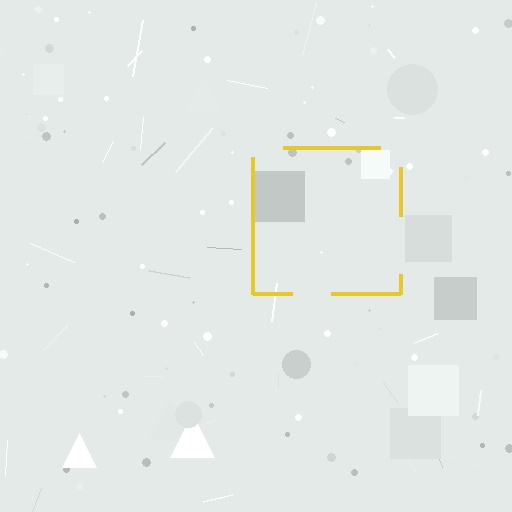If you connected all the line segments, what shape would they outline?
They would outline a square.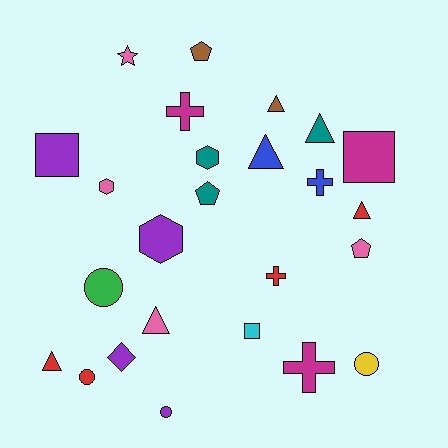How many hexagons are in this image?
There are 3 hexagons.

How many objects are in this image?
There are 25 objects.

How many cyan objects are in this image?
There is 1 cyan object.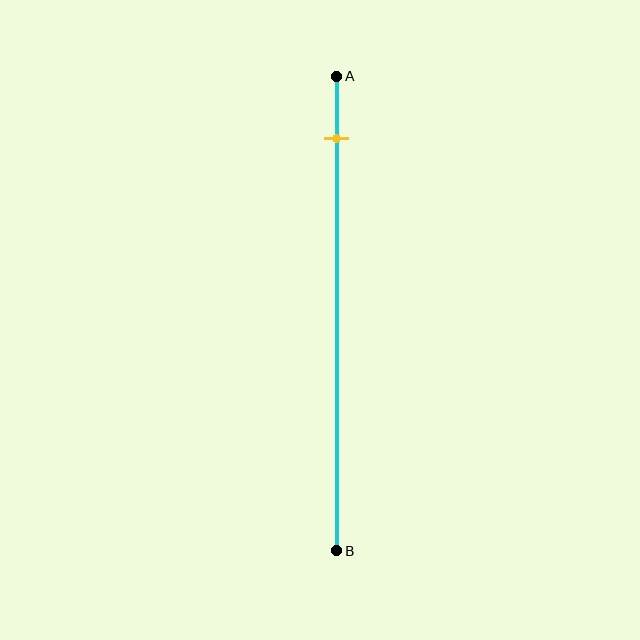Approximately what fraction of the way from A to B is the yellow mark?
The yellow mark is approximately 15% of the way from A to B.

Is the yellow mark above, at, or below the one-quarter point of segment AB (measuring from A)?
The yellow mark is above the one-quarter point of segment AB.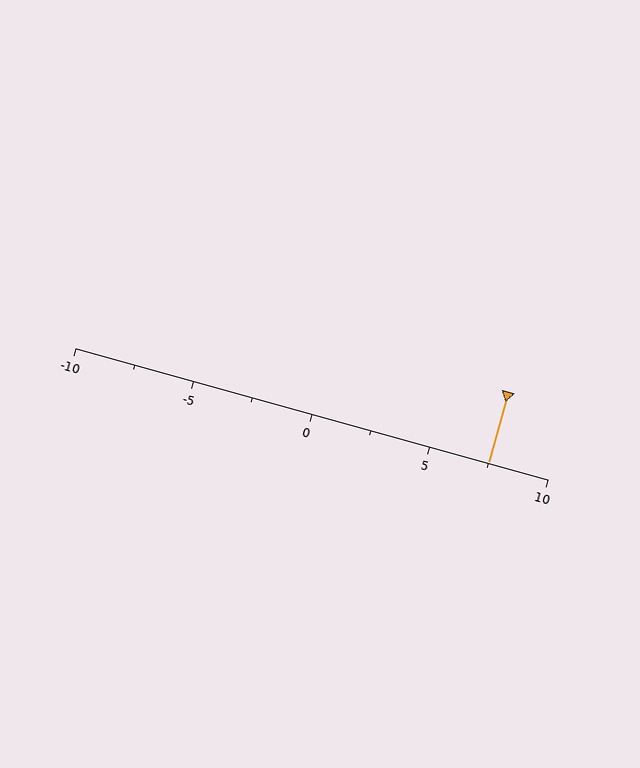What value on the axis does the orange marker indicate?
The marker indicates approximately 7.5.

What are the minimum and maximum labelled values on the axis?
The axis runs from -10 to 10.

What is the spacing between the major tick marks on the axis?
The major ticks are spaced 5 apart.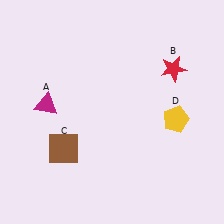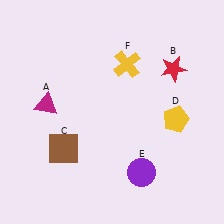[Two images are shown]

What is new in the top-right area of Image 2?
A yellow cross (F) was added in the top-right area of Image 2.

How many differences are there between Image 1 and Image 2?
There are 2 differences between the two images.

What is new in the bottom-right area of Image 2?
A purple circle (E) was added in the bottom-right area of Image 2.